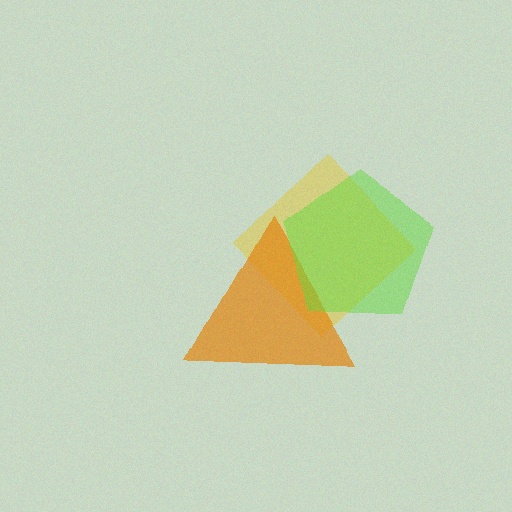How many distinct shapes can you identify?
There are 3 distinct shapes: a yellow diamond, an orange triangle, a lime pentagon.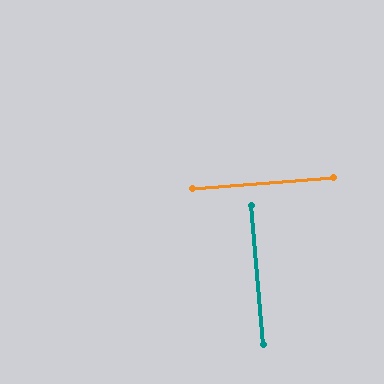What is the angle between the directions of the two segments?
Approximately 90 degrees.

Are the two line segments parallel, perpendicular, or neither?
Perpendicular — they meet at approximately 90°.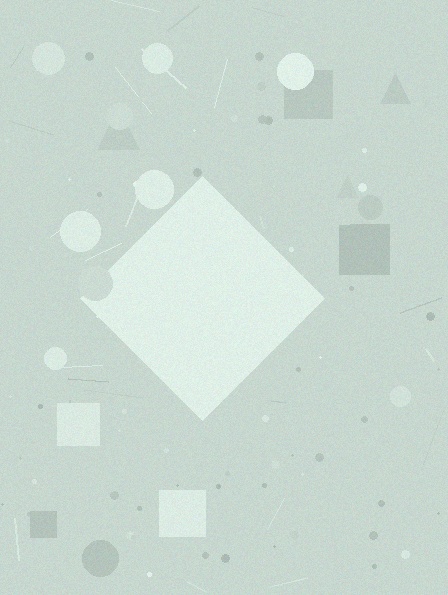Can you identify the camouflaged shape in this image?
The camouflaged shape is a diamond.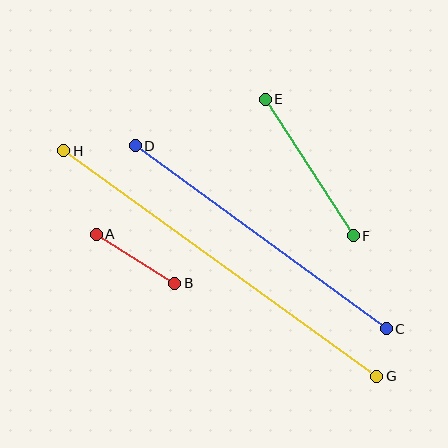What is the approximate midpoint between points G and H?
The midpoint is at approximately (220, 264) pixels.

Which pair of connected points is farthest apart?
Points G and H are farthest apart.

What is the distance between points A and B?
The distance is approximately 93 pixels.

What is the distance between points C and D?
The distance is approximately 311 pixels.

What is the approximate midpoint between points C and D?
The midpoint is at approximately (261, 237) pixels.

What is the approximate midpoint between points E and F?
The midpoint is at approximately (309, 167) pixels.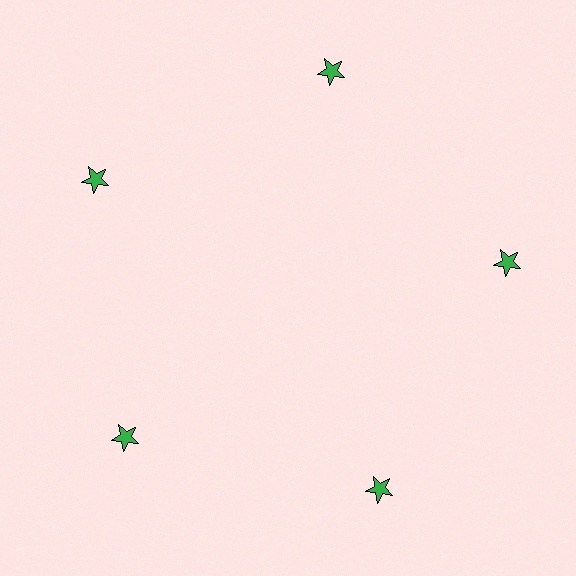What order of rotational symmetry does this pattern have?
This pattern has 5-fold rotational symmetry.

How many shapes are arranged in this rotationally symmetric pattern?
There are 5 shapes, arranged in 5 groups of 1.